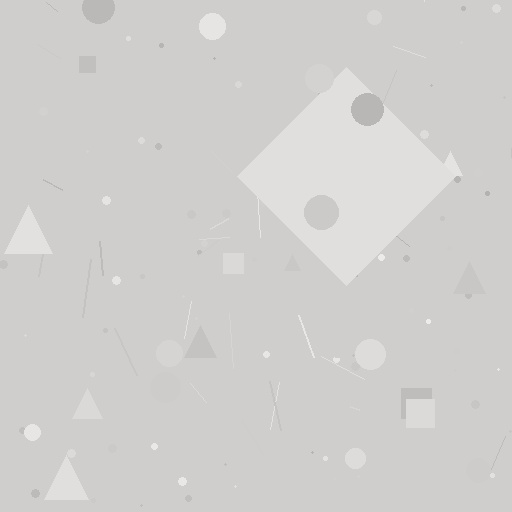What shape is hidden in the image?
A diamond is hidden in the image.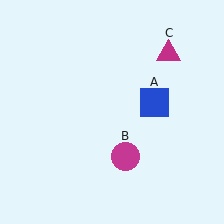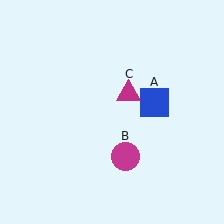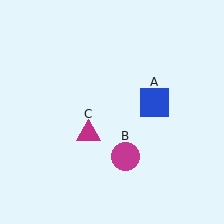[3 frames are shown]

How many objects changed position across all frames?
1 object changed position: magenta triangle (object C).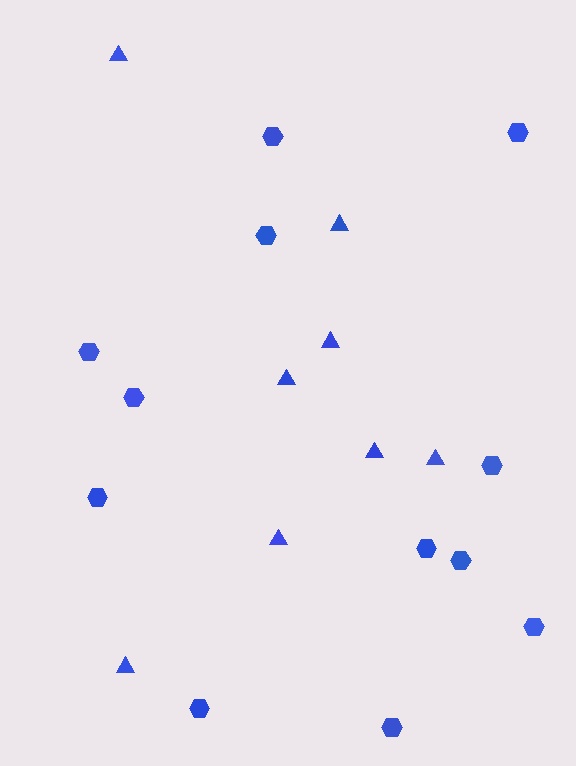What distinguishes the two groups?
There are 2 groups: one group of hexagons (12) and one group of triangles (8).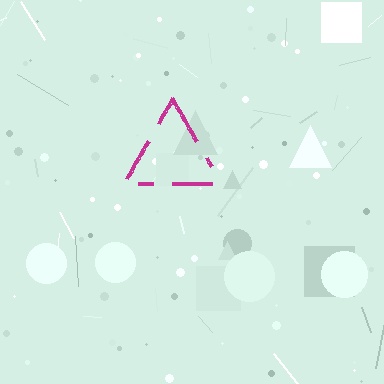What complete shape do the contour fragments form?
The contour fragments form a triangle.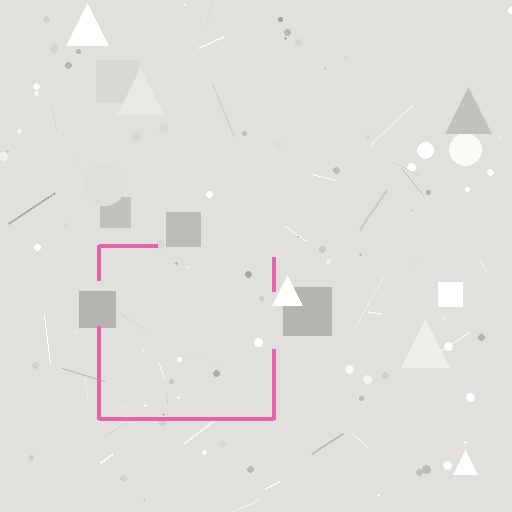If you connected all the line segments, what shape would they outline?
They would outline a square.